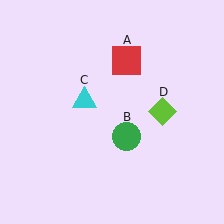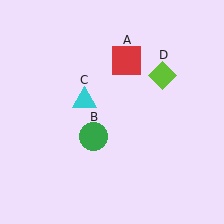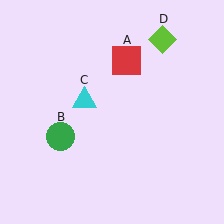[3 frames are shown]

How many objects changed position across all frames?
2 objects changed position: green circle (object B), lime diamond (object D).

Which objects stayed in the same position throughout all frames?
Red square (object A) and cyan triangle (object C) remained stationary.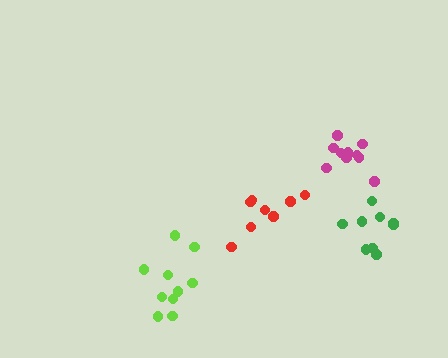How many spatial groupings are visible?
There are 4 spatial groupings.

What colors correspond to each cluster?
The clusters are colored: red, magenta, lime, green.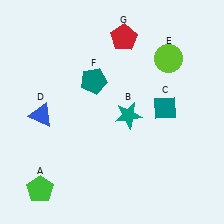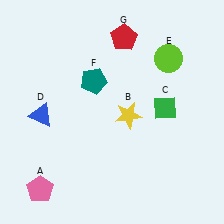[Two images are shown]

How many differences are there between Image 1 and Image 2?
There are 3 differences between the two images.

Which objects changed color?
A changed from green to pink. B changed from teal to yellow. C changed from teal to green.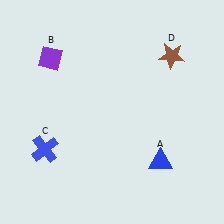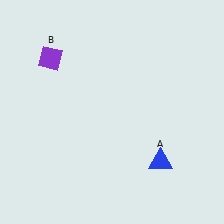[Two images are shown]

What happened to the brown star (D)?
The brown star (D) was removed in Image 2. It was in the top-right area of Image 1.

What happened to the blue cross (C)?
The blue cross (C) was removed in Image 2. It was in the bottom-left area of Image 1.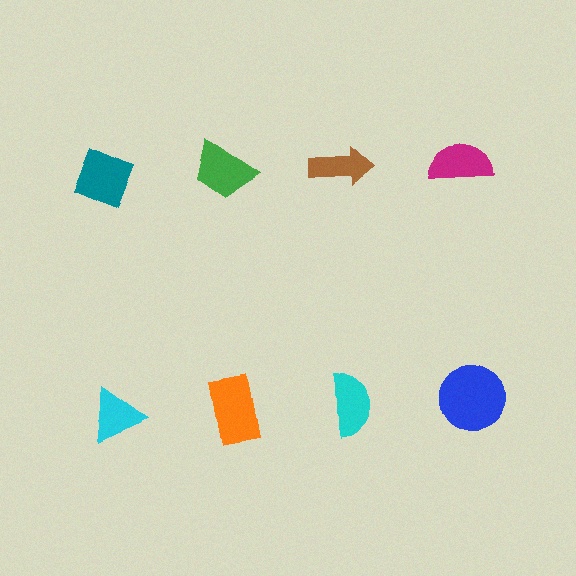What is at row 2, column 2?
An orange rectangle.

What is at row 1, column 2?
A green trapezoid.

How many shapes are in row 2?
4 shapes.